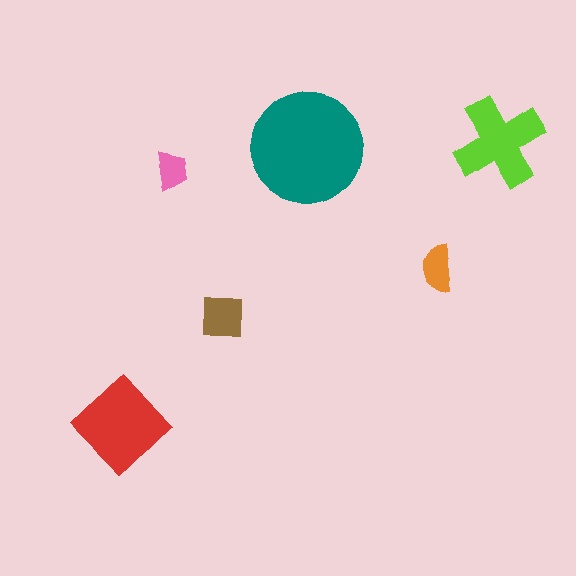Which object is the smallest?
The pink trapezoid.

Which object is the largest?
The teal circle.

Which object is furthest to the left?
The red diamond is leftmost.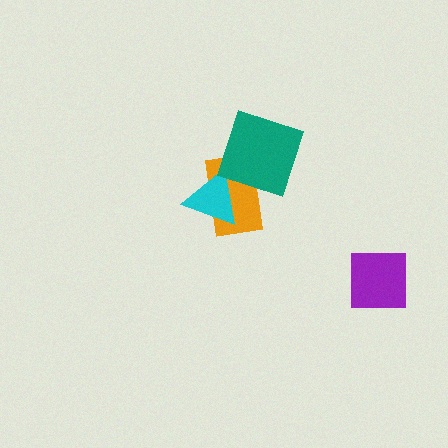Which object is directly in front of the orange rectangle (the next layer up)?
The cyan triangle is directly in front of the orange rectangle.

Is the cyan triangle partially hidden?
Yes, it is partially covered by another shape.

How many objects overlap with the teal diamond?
2 objects overlap with the teal diamond.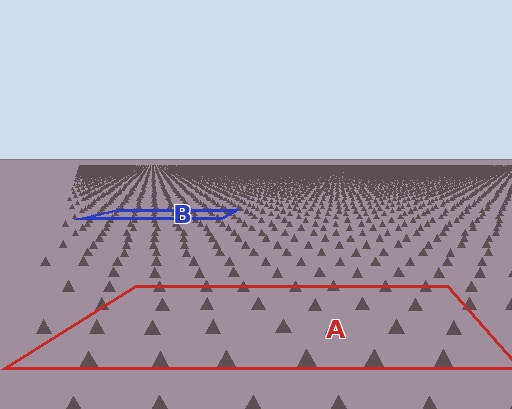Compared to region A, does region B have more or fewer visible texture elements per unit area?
Region B has more texture elements per unit area — they are packed more densely because it is farther away.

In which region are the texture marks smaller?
The texture marks are smaller in region B, because it is farther away.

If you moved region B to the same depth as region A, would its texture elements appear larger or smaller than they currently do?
They would appear larger. At a closer depth, the same texture elements are projected at a bigger on-screen size.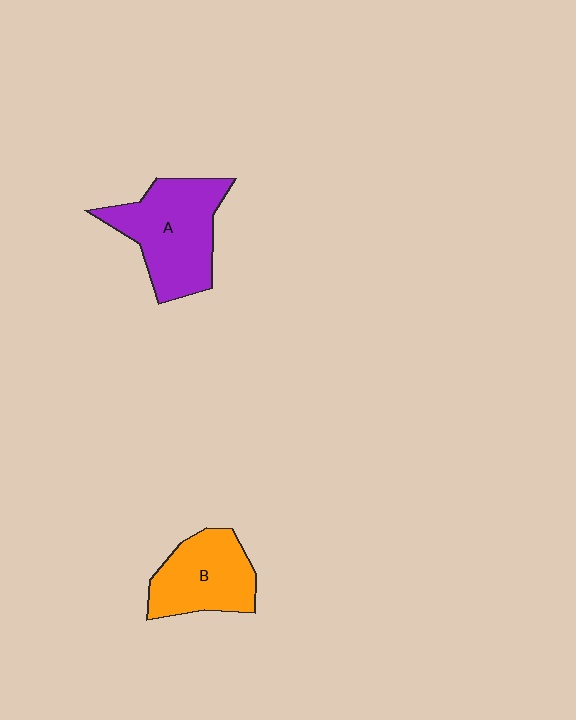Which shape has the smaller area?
Shape B (orange).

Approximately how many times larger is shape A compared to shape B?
Approximately 1.3 times.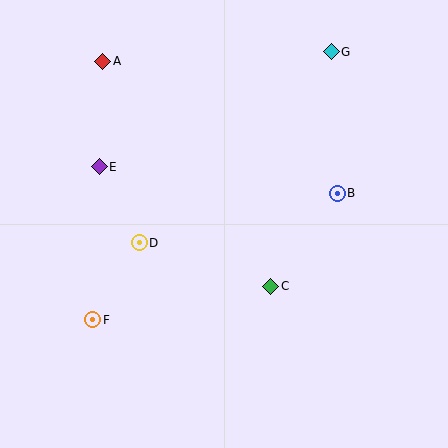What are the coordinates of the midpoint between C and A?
The midpoint between C and A is at (187, 174).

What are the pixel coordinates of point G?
Point G is at (331, 52).